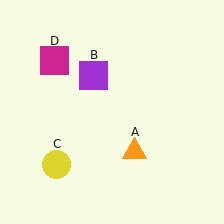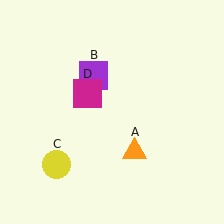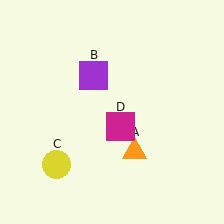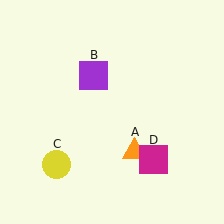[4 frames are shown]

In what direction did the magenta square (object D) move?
The magenta square (object D) moved down and to the right.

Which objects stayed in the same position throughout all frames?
Orange triangle (object A) and purple square (object B) and yellow circle (object C) remained stationary.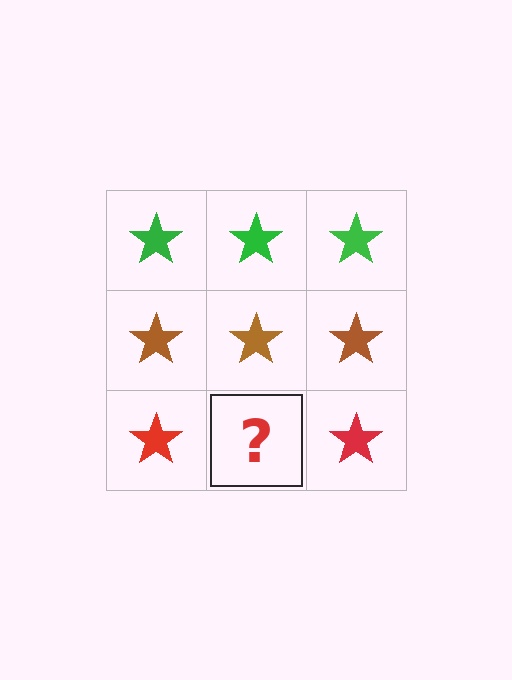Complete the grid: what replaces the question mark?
The question mark should be replaced with a red star.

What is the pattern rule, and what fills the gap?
The rule is that each row has a consistent color. The gap should be filled with a red star.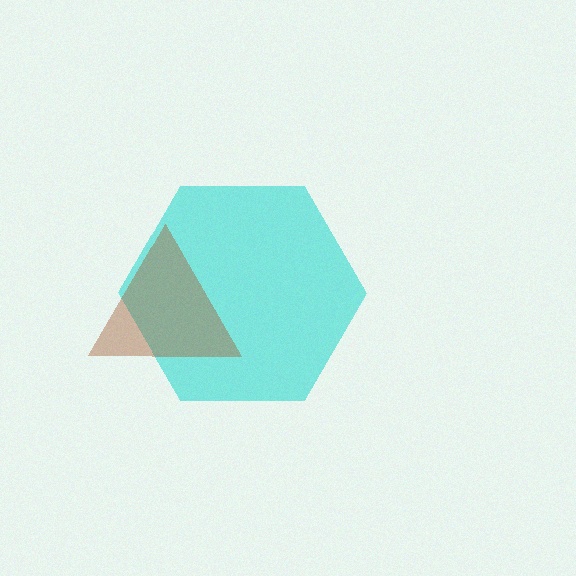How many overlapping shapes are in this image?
There are 2 overlapping shapes in the image.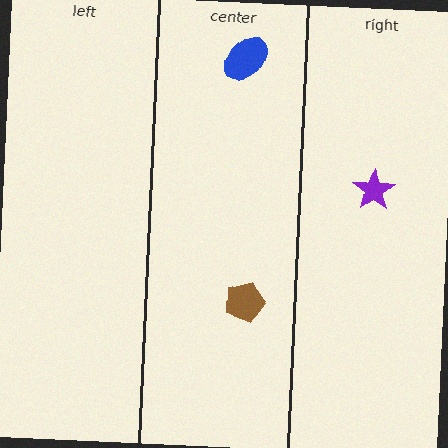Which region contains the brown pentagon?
The center region.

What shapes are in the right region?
The purple star.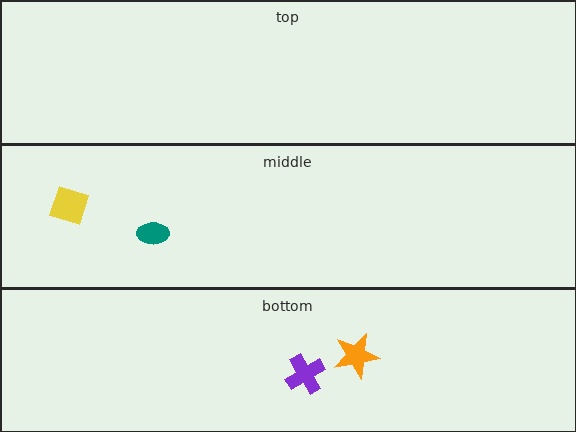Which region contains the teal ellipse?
The middle region.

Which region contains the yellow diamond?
The middle region.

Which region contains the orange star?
The bottom region.